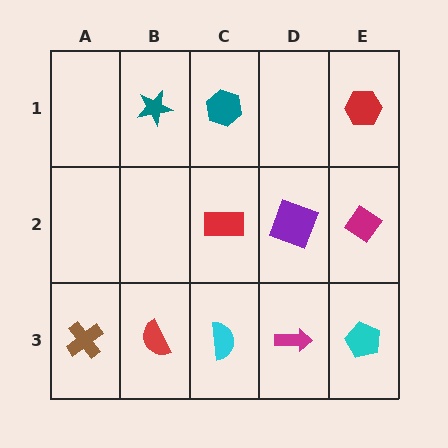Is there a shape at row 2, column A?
No, that cell is empty.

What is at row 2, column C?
A red rectangle.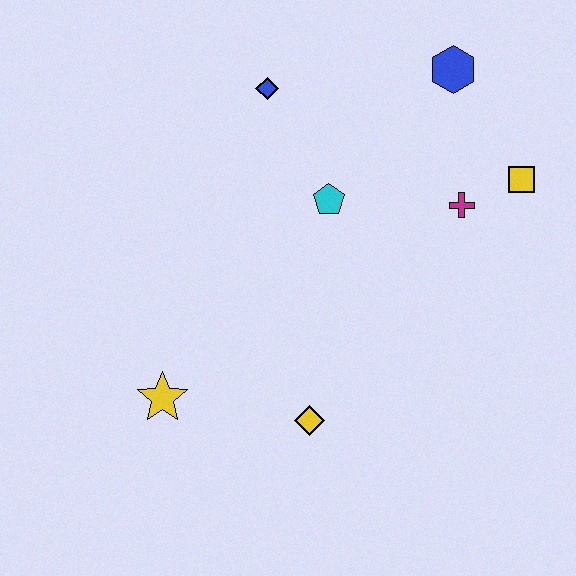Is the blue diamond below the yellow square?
No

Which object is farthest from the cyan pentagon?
The yellow star is farthest from the cyan pentagon.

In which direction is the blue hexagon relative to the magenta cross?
The blue hexagon is above the magenta cross.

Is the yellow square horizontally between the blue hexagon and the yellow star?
No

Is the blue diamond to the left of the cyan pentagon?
Yes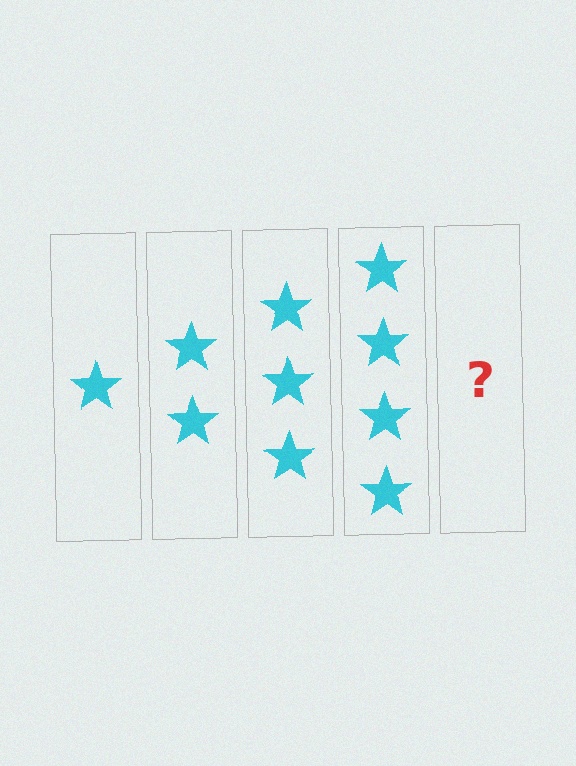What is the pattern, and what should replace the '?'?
The pattern is that each step adds one more star. The '?' should be 5 stars.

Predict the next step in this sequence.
The next step is 5 stars.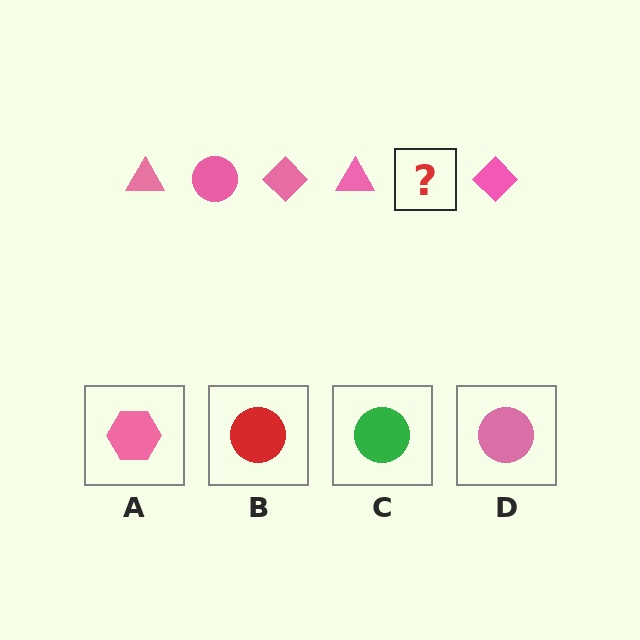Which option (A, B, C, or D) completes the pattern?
D.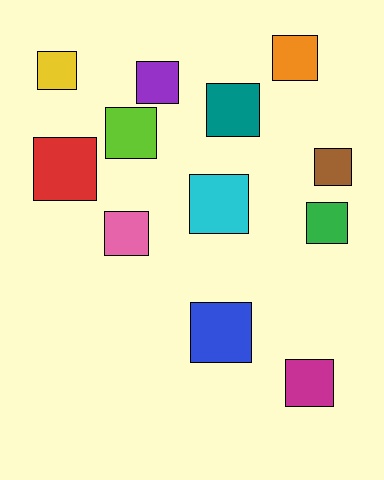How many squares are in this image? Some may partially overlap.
There are 12 squares.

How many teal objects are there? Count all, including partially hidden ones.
There is 1 teal object.